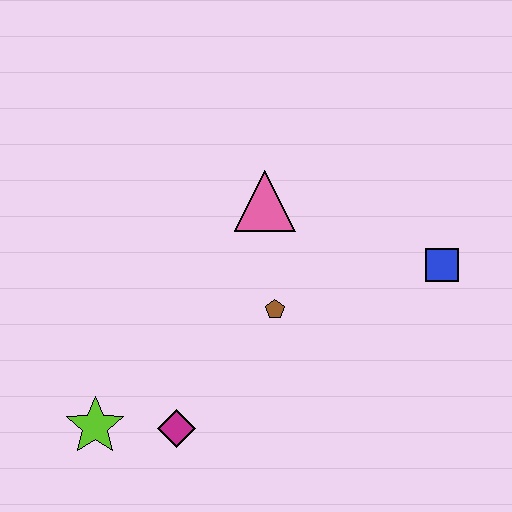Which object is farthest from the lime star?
The blue square is farthest from the lime star.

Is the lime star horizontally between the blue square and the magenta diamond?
No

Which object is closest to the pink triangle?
The brown pentagon is closest to the pink triangle.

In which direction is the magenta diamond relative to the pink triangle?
The magenta diamond is below the pink triangle.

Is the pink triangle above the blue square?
Yes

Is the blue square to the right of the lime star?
Yes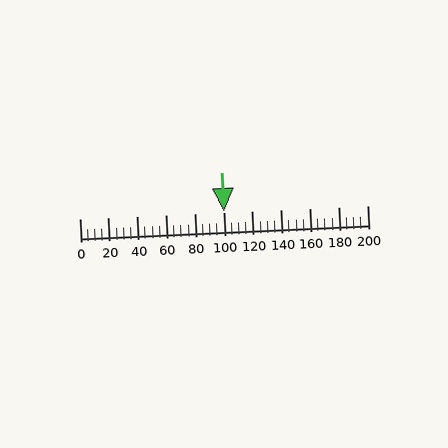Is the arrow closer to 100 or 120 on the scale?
The arrow is closer to 100.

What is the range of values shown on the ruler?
The ruler shows values from 0 to 200.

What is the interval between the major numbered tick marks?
The major tick marks are spaced 20 units apart.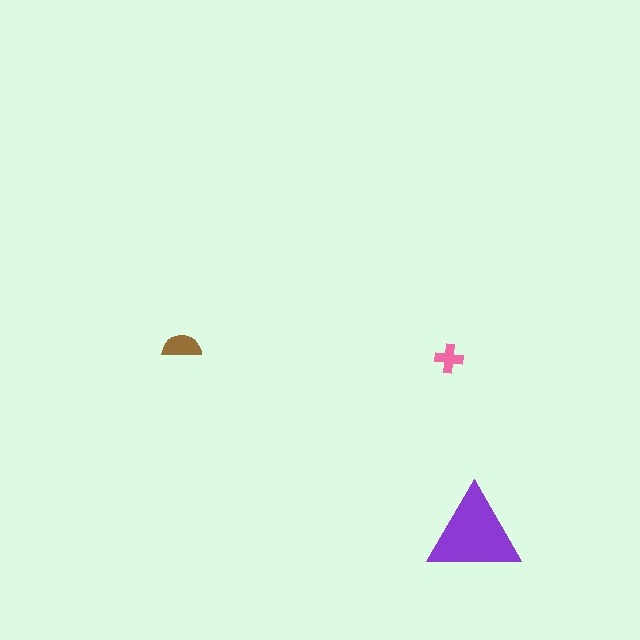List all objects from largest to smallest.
The purple triangle, the brown semicircle, the pink cross.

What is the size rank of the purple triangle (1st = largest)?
1st.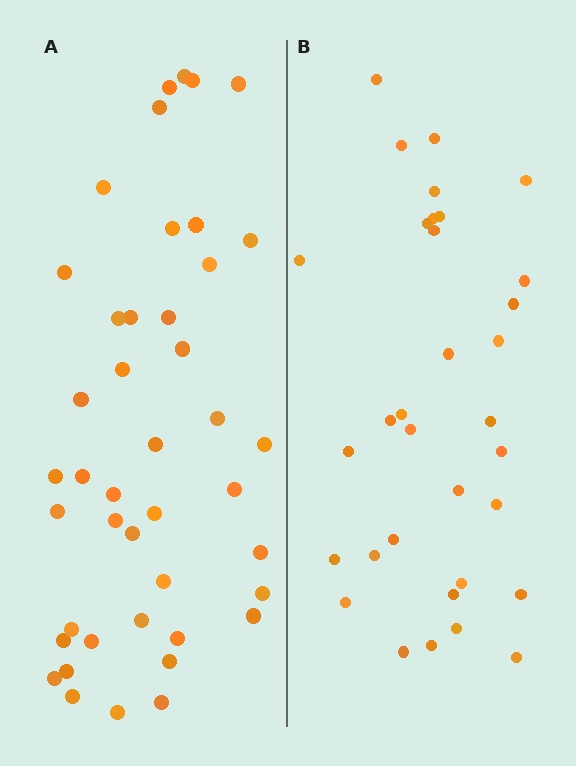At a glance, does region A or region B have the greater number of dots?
Region A (the left region) has more dots.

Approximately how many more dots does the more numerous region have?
Region A has roughly 10 or so more dots than region B.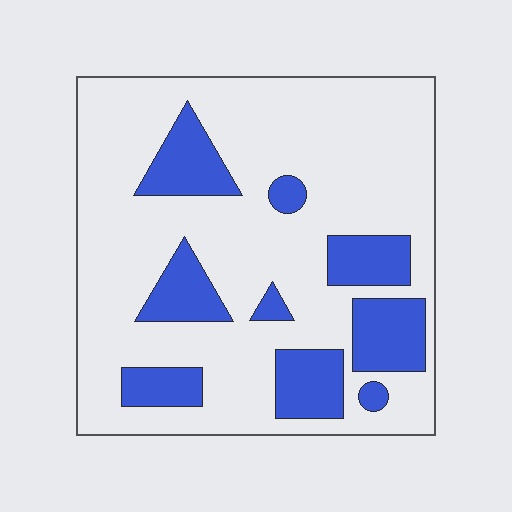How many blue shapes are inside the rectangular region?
9.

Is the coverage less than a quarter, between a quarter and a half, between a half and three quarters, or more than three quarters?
Less than a quarter.